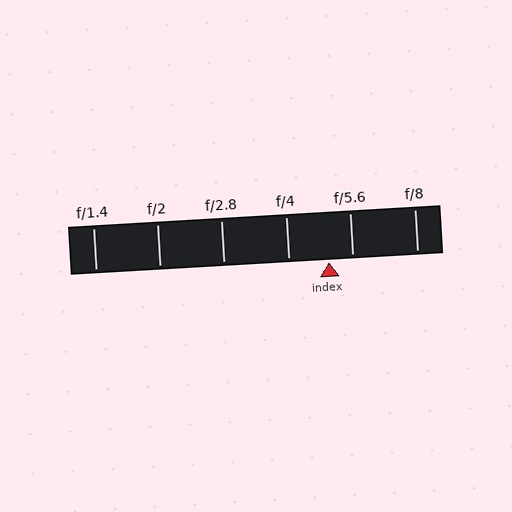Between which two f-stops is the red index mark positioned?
The index mark is between f/4 and f/5.6.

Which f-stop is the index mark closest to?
The index mark is closest to f/5.6.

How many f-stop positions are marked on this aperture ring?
There are 6 f-stop positions marked.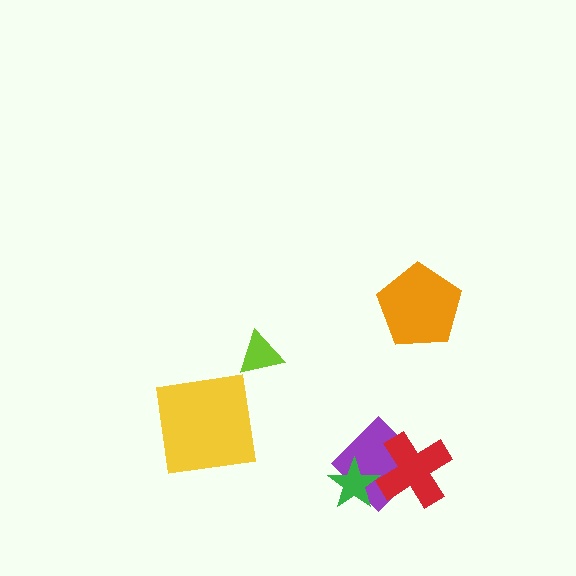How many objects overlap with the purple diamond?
2 objects overlap with the purple diamond.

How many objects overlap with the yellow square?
0 objects overlap with the yellow square.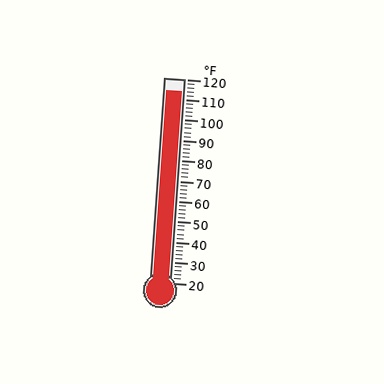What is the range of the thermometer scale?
The thermometer scale ranges from 20°F to 120°F.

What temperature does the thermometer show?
The thermometer shows approximately 114°F.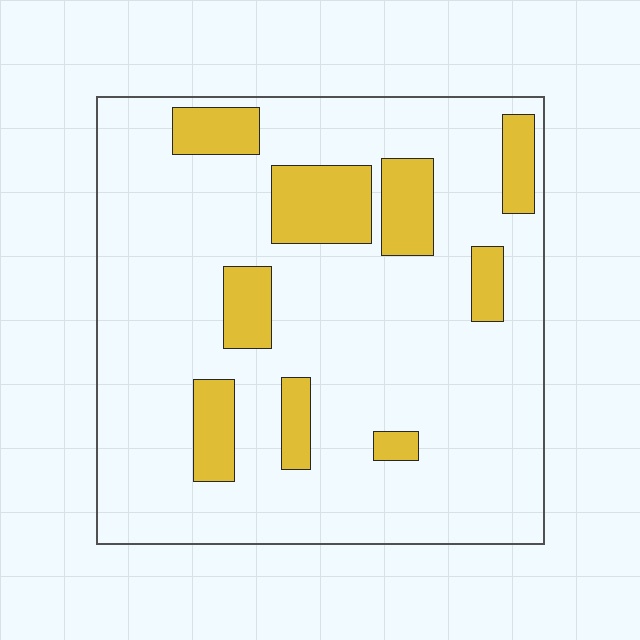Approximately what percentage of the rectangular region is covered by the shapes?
Approximately 20%.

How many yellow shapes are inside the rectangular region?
9.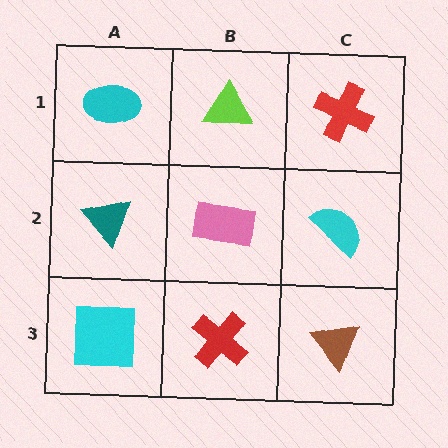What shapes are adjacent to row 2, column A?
A cyan ellipse (row 1, column A), a cyan square (row 3, column A), a pink rectangle (row 2, column B).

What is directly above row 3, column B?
A pink rectangle.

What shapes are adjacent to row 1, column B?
A pink rectangle (row 2, column B), a cyan ellipse (row 1, column A), a red cross (row 1, column C).